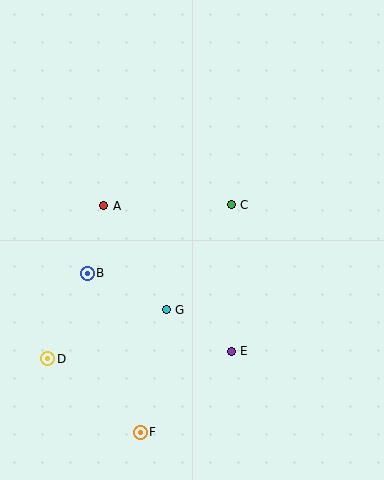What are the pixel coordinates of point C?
Point C is at (231, 205).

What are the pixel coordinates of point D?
Point D is at (48, 359).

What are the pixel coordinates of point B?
Point B is at (87, 273).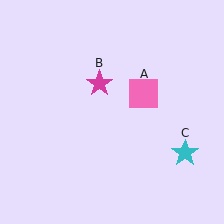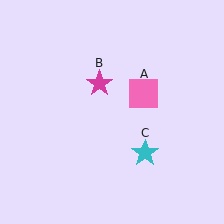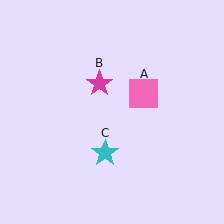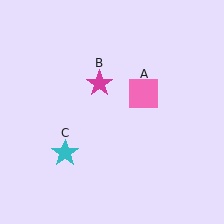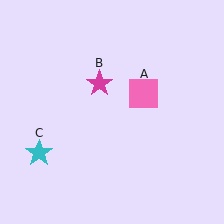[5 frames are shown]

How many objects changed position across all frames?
1 object changed position: cyan star (object C).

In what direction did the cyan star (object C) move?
The cyan star (object C) moved left.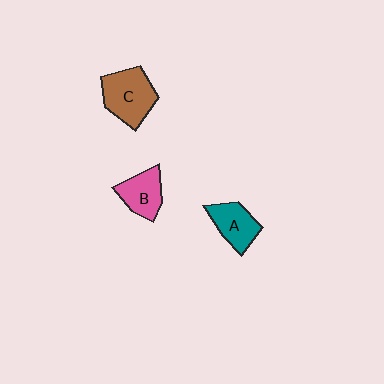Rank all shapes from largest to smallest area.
From largest to smallest: C (brown), A (teal), B (pink).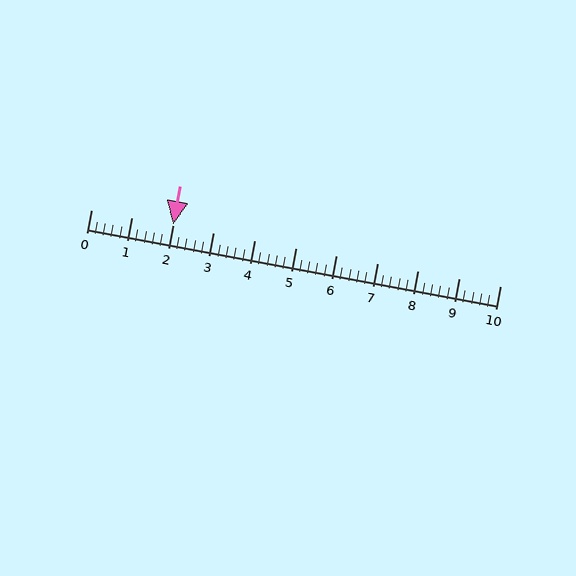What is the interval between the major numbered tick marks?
The major tick marks are spaced 1 units apart.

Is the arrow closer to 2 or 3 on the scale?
The arrow is closer to 2.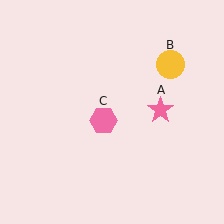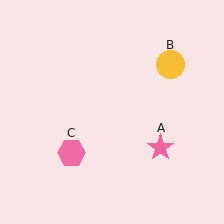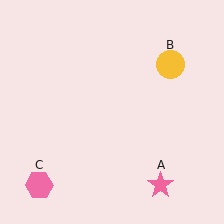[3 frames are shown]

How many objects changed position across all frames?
2 objects changed position: pink star (object A), pink hexagon (object C).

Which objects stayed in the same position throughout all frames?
Yellow circle (object B) remained stationary.